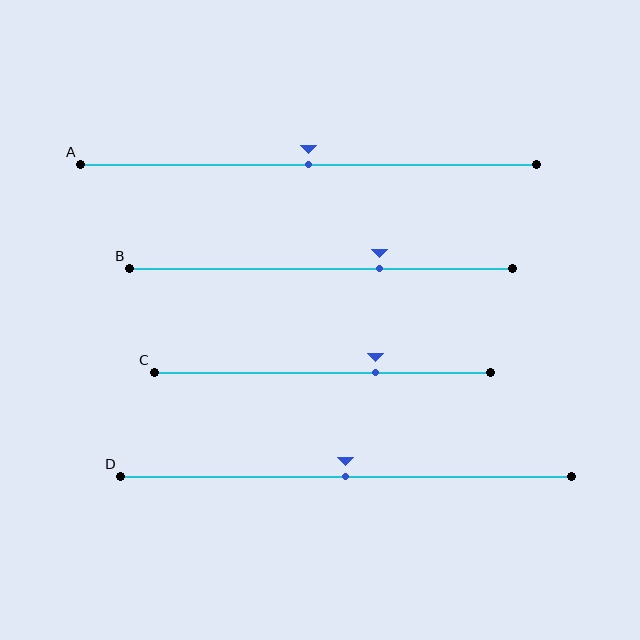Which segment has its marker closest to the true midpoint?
Segment A has its marker closest to the true midpoint.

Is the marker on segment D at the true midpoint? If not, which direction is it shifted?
Yes, the marker on segment D is at the true midpoint.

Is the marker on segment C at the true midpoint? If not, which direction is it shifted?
No, the marker on segment C is shifted to the right by about 16% of the segment length.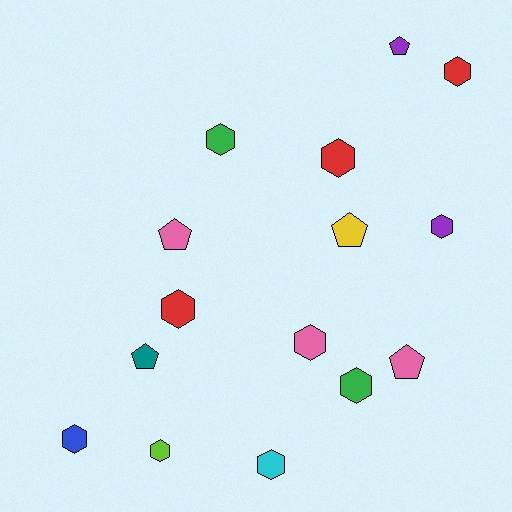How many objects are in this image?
There are 15 objects.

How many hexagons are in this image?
There are 10 hexagons.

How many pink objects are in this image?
There are 3 pink objects.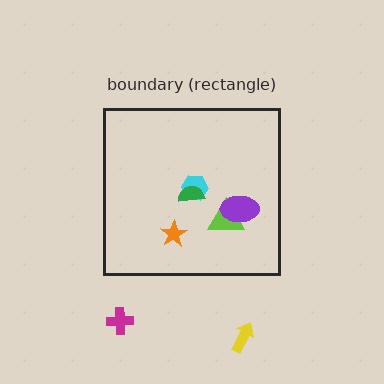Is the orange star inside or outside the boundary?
Inside.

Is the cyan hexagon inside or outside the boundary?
Inside.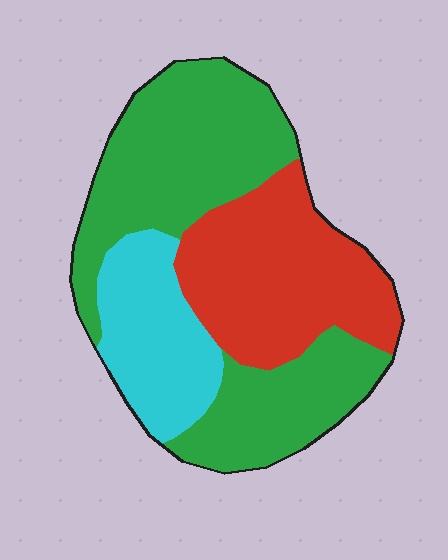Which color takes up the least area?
Cyan, at roughly 20%.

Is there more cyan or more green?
Green.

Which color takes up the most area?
Green, at roughly 50%.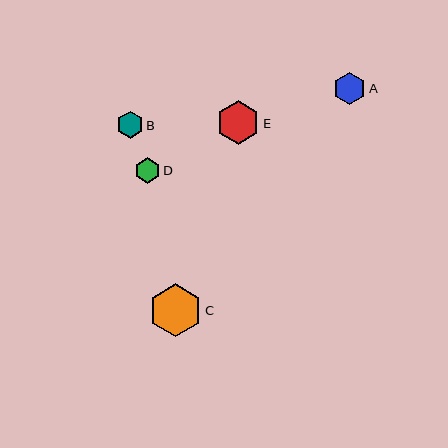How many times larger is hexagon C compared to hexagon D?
Hexagon C is approximately 2.1 times the size of hexagon D.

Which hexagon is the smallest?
Hexagon D is the smallest with a size of approximately 26 pixels.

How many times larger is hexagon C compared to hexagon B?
Hexagon C is approximately 2.0 times the size of hexagon B.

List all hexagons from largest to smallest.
From largest to smallest: C, E, A, B, D.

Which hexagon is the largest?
Hexagon C is the largest with a size of approximately 53 pixels.